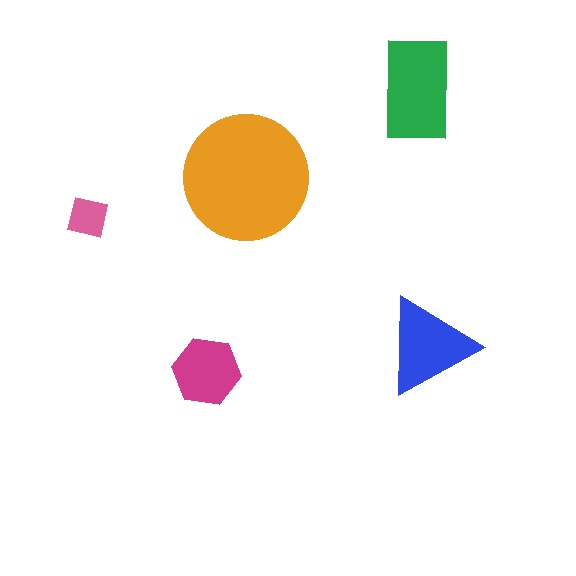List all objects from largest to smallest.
The orange circle, the green rectangle, the blue triangle, the magenta hexagon, the pink square.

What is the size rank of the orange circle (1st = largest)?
1st.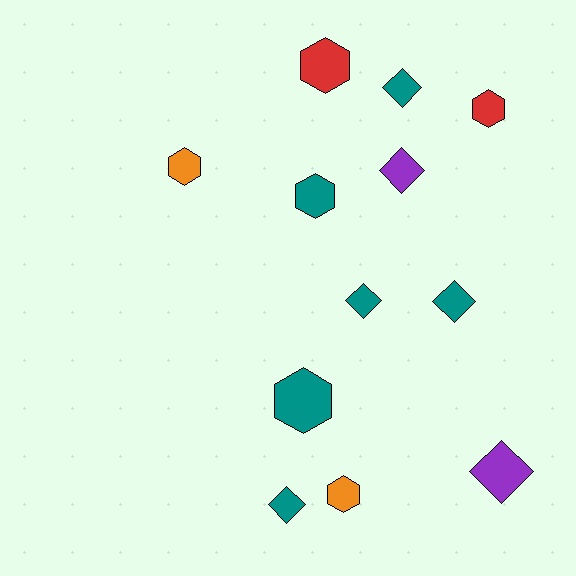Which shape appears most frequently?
Hexagon, with 6 objects.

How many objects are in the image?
There are 12 objects.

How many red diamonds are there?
There are no red diamonds.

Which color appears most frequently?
Teal, with 6 objects.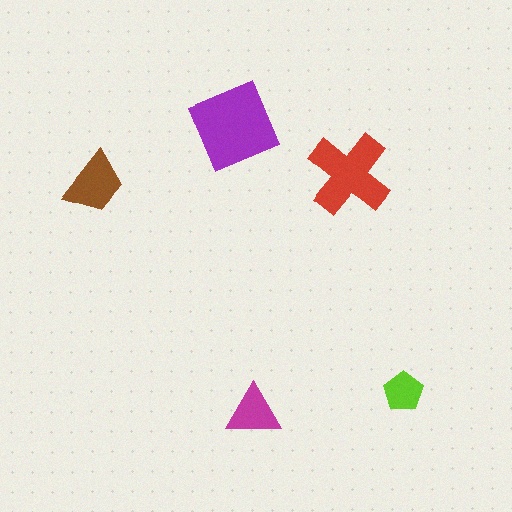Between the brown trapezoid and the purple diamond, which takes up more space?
The purple diamond.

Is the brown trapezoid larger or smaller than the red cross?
Smaller.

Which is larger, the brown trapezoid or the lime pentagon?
The brown trapezoid.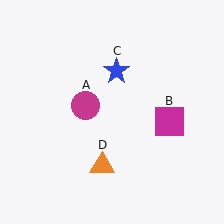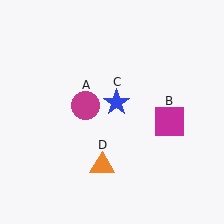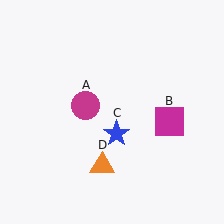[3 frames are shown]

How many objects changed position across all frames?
1 object changed position: blue star (object C).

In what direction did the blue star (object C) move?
The blue star (object C) moved down.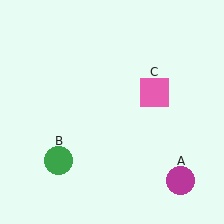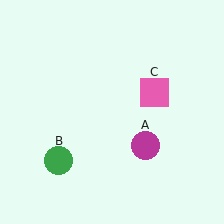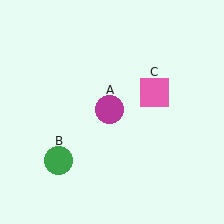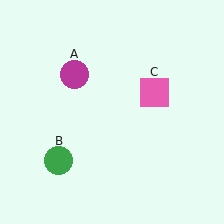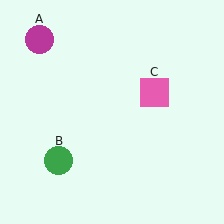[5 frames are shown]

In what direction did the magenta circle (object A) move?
The magenta circle (object A) moved up and to the left.